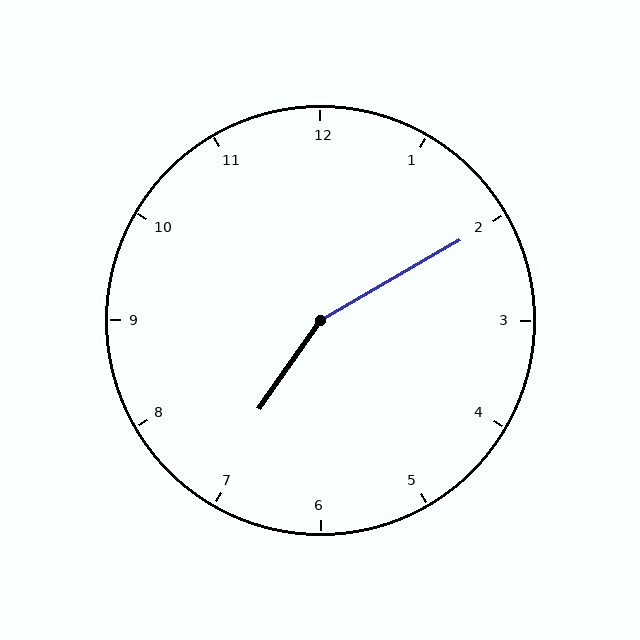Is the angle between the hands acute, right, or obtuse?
It is obtuse.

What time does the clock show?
7:10.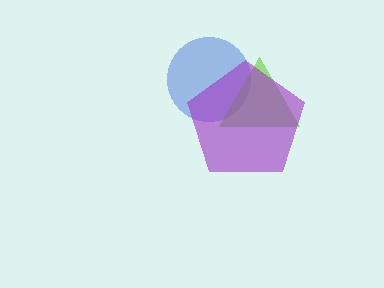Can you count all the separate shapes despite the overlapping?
Yes, there are 3 separate shapes.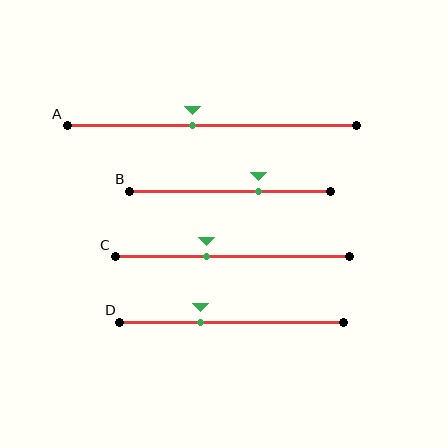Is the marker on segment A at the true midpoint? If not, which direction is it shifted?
No, the marker on segment A is shifted to the left by about 7% of the segment length.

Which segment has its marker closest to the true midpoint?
Segment A has its marker closest to the true midpoint.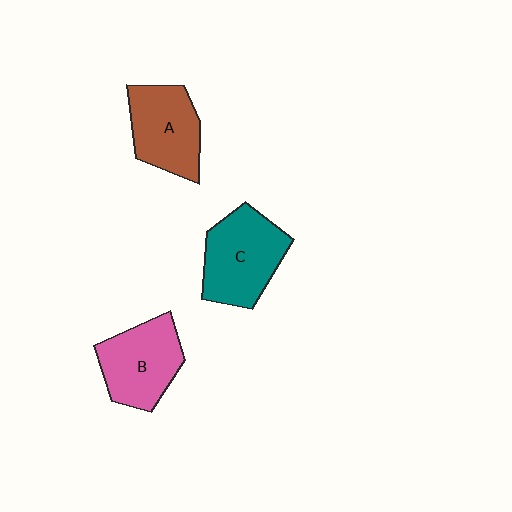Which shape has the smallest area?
Shape A (brown).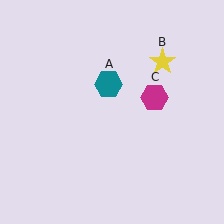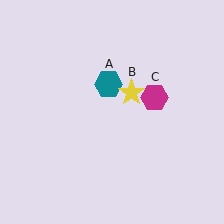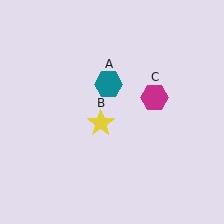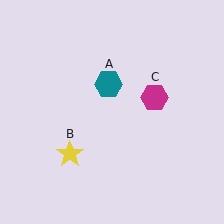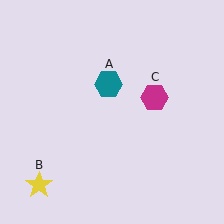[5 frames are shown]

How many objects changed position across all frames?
1 object changed position: yellow star (object B).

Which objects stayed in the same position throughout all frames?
Teal hexagon (object A) and magenta hexagon (object C) remained stationary.